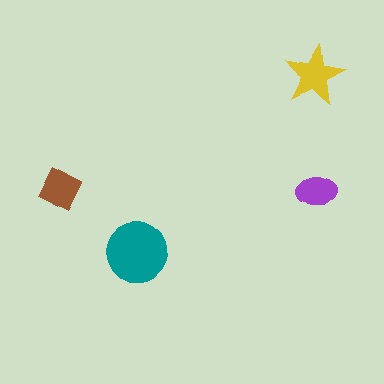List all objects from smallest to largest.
The purple ellipse, the brown square, the yellow star, the teal circle.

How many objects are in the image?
There are 4 objects in the image.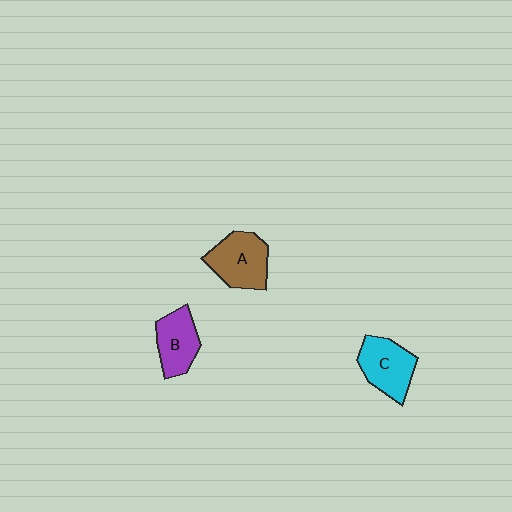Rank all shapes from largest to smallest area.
From largest to smallest: A (brown), C (cyan), B (purple).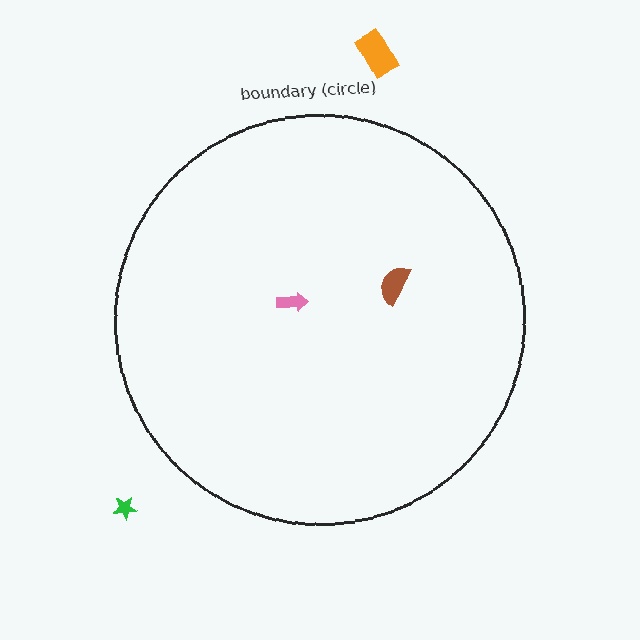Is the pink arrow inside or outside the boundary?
Inside.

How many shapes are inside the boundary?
2 inside, 2 outside.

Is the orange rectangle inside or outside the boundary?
Outside.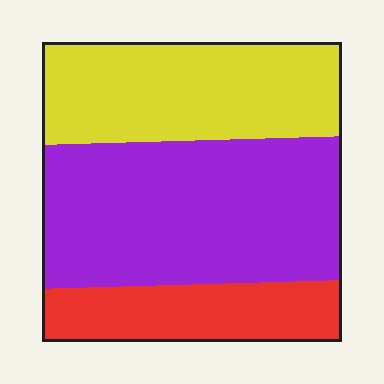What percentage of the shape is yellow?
Yellow takes up about one third (1/3) of the shape.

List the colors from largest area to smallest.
From largest to smallest: purple, yellow, red.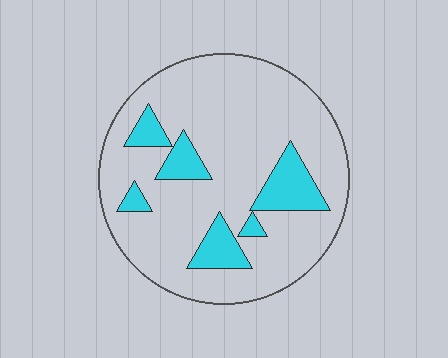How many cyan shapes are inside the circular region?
6.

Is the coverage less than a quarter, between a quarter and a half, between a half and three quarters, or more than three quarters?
Less than a quarter.